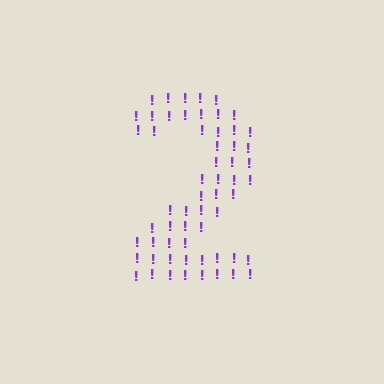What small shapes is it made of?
It is made of small exclamation marks.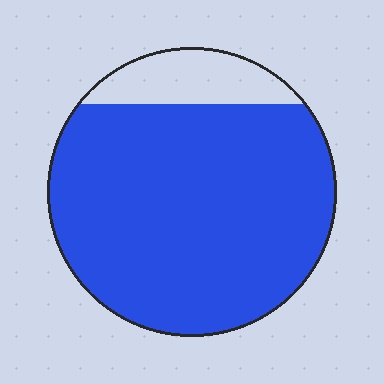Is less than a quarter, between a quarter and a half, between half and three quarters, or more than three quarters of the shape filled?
More than three quarters.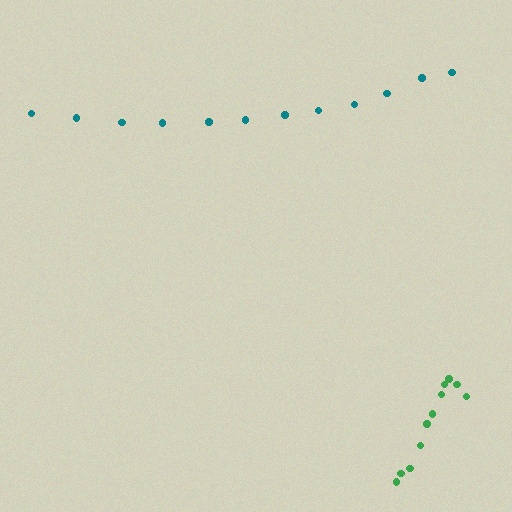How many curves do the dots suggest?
There are 2 distinct paths.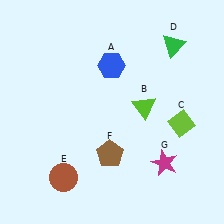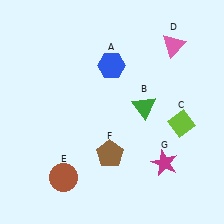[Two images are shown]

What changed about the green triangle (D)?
In Image 1, D is green. In Image 2, it changed to pink.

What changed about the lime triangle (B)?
In Image 1, B is lime. In Image 2, it changed to green.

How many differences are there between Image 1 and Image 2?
There are 2 differences between the two images.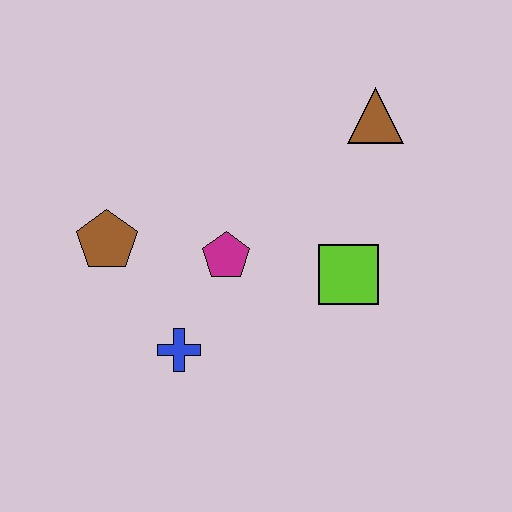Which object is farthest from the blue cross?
The brown triangle is farthest from the blue cross.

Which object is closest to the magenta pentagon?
The blue cross is closest to the magenta pentagon.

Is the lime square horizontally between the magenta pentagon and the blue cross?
No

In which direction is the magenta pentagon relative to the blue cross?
The magenta pentagon is above the blue cross.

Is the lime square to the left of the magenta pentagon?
No